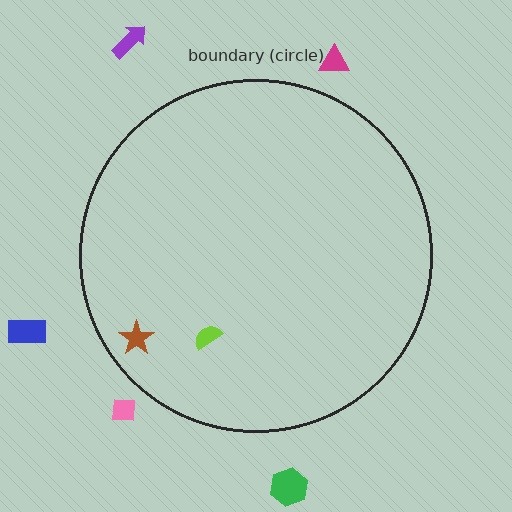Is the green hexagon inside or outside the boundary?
Outside.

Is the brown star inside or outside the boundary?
Inside.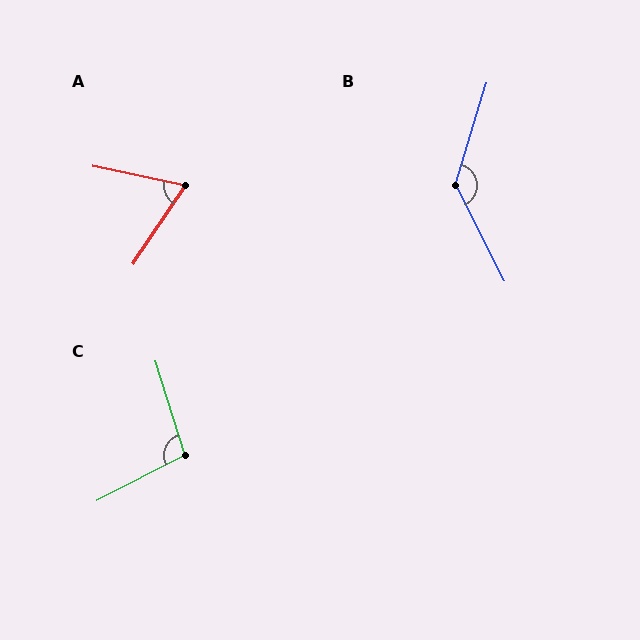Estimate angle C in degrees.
Approximately 100 degrees.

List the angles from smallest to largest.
A (68°), C (100°), B (136°).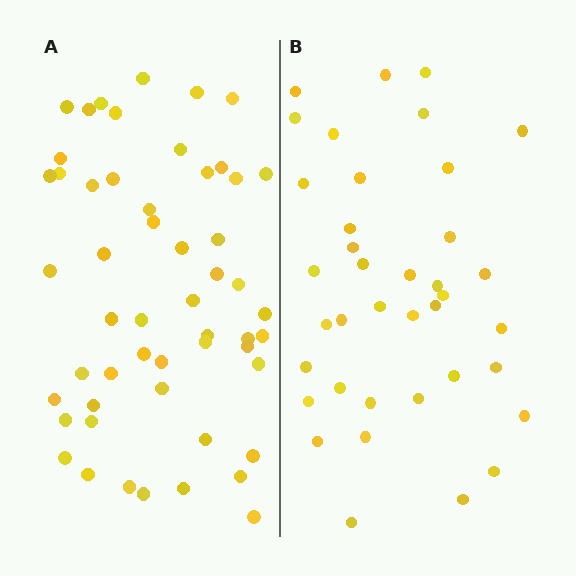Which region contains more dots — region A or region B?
Region A (the left region) has more dots.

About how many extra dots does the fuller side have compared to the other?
Region A has approximately 15 more dots than region B.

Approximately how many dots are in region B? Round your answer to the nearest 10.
About 40 dots. (The exact count is 38, which rounds to 40.)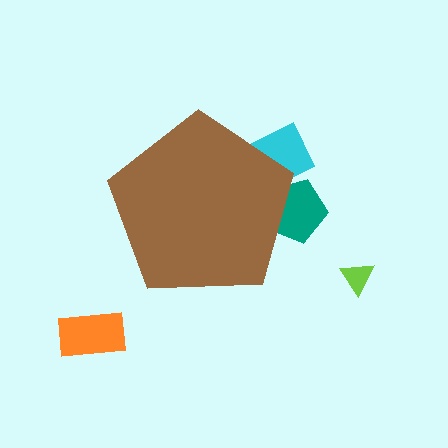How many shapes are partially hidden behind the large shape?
2 shapes are partially hidden.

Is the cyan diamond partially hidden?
Yes, the cyan diamond is partially hidden behind the brown pentagon.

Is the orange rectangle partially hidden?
No, the orange rectangle is fully visible.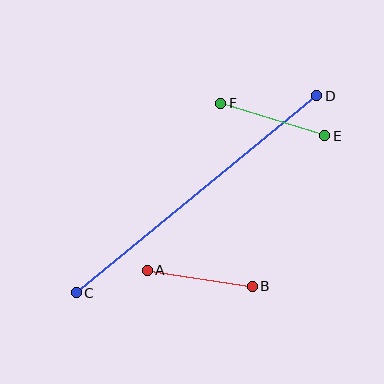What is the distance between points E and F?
The distance is approximately 109 pixels.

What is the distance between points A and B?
The distance is approximately 106 pixels.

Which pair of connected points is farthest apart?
Points C and D are farthest apart.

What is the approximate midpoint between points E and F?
The midpoint is at approximately (273, 120) pixels.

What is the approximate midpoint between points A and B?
The midpoint is at approximately (200, 278) pixels.